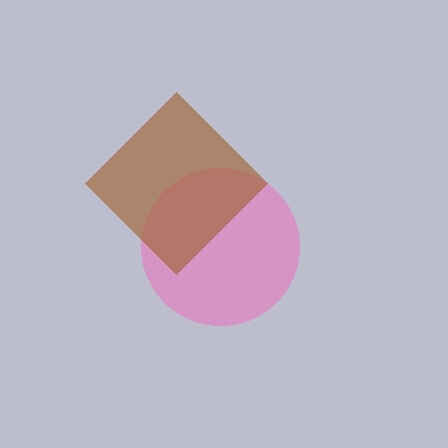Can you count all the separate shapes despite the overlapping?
Yes, there are 2 separate shapes.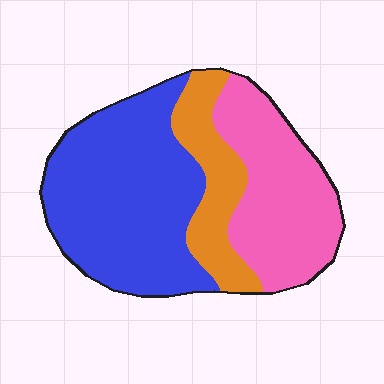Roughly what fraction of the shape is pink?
Pink takes up between a sixth and a third of the shape.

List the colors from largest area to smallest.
From largest to smallest: blue, pink, orange.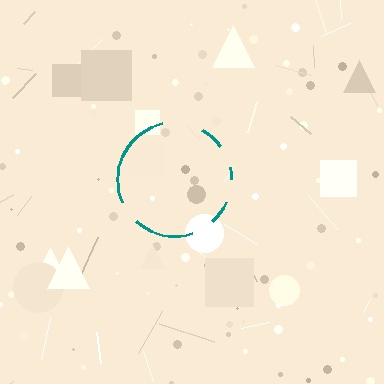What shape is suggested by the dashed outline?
The dashed outline suggests a circle.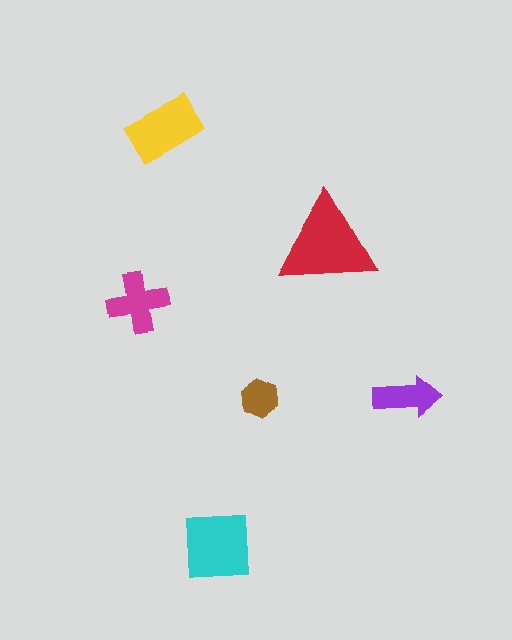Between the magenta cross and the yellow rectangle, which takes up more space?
The yellow rectangle.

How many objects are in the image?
There are 6 objects in the image.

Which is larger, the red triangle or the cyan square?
The red triangle.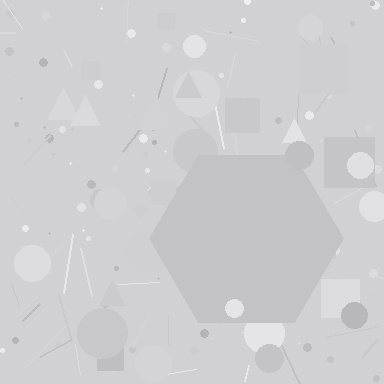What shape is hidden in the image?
A hexagon is hidden in the image.